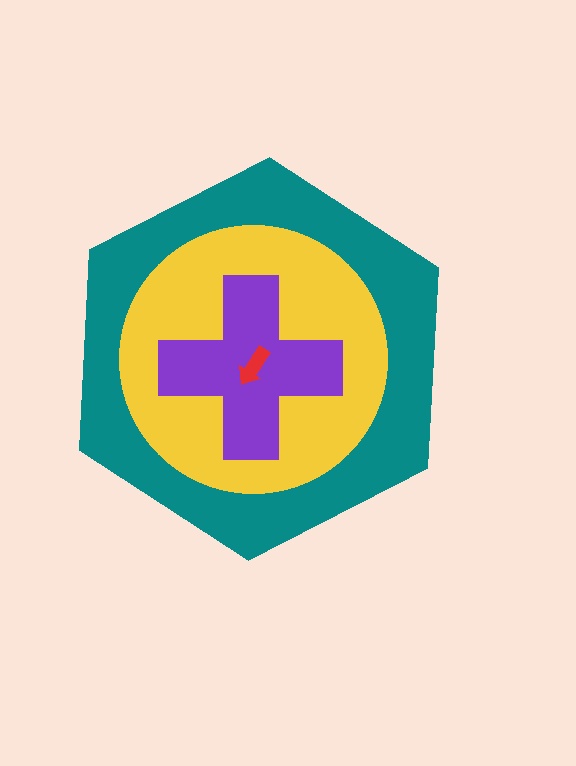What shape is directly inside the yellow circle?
The purple cross.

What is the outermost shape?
The teal hexagon.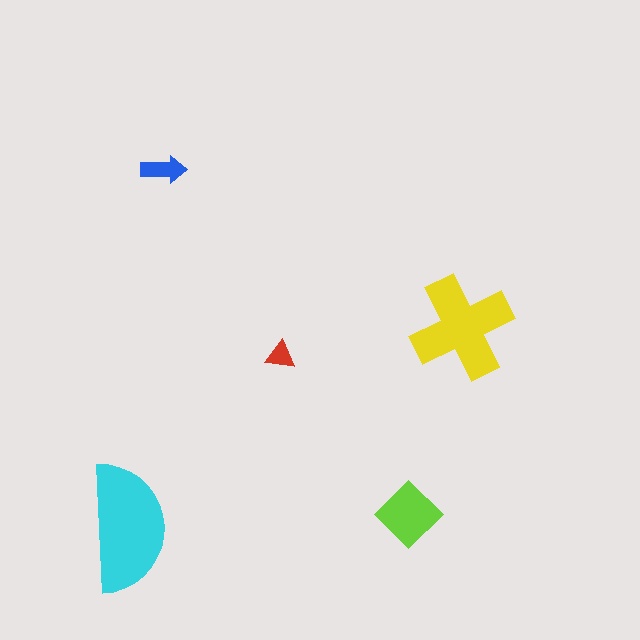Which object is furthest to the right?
The yellow cross is rightmost.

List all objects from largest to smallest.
The cyan semicircle, the yellow cross, the lime diamond, the blue arrow, the red triangle.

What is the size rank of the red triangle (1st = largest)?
5th.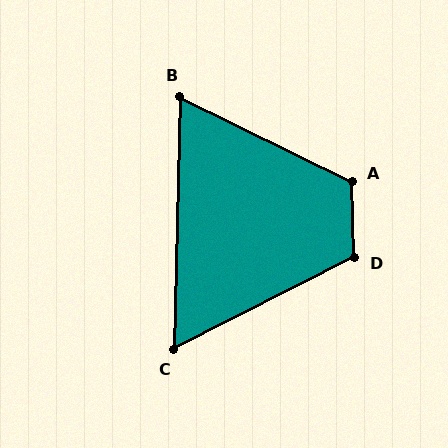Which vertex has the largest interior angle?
A, at approximately 118 degrees.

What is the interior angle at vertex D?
Approximately 115 degrees (obtuse).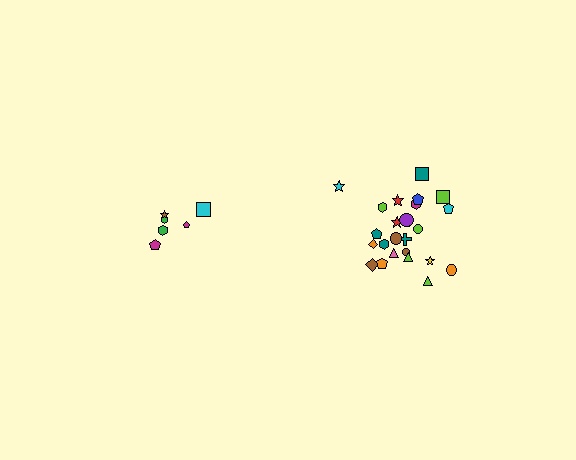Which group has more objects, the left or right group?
The right group.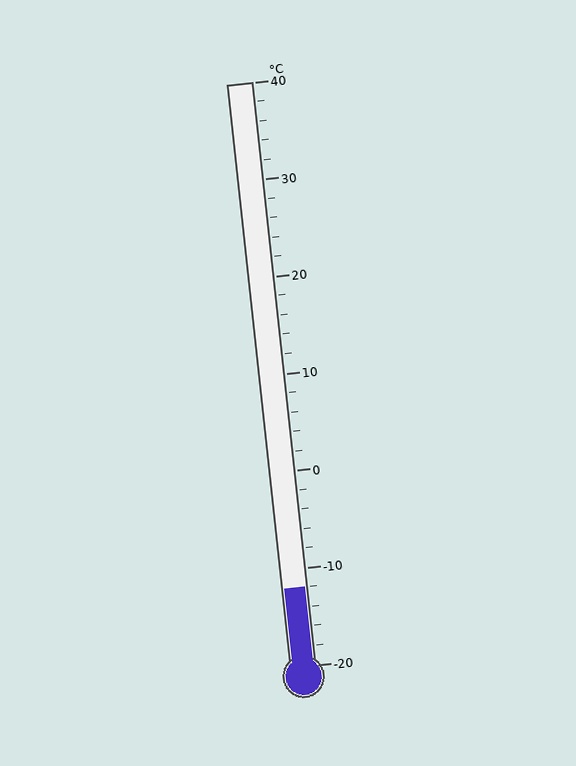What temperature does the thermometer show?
The thermometer shows approximately -12°C.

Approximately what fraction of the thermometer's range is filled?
The thermometer is filled to approximately 15% of its range.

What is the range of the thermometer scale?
The thermometer scale ranges from -20°C to 40°C.